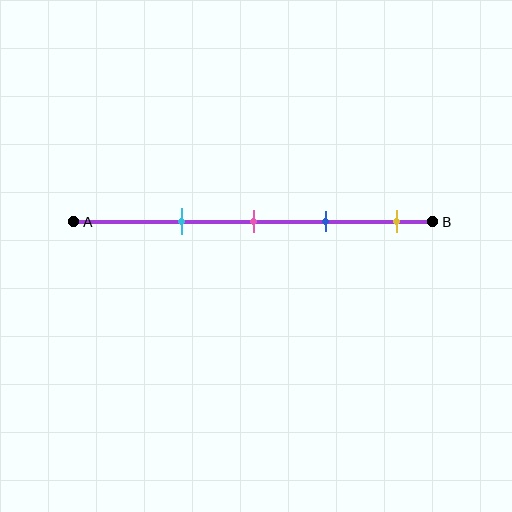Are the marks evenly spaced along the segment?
Yes, the marks are approximately evenly spaced.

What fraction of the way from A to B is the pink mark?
The pink mark is approximately 50% (0.5) of the way from A to B.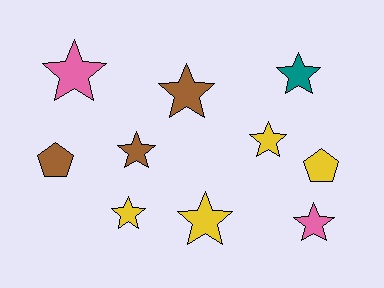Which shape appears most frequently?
Star, with 8 objects.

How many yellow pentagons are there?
There is 1 yellow pentagon.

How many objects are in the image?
There are 10 objects.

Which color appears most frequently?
Yellow, with 4 objects.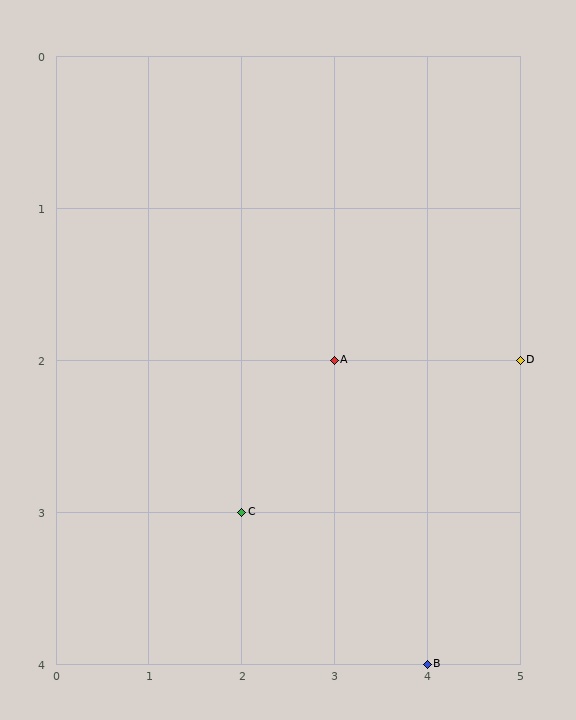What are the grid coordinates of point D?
Point D is at grid coordinates (5, 2).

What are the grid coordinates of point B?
Point B is at grid coordinates (4, 4).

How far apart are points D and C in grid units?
Points D and C are 3 columns and 1 row apart (about 3.2 grid units diagonally).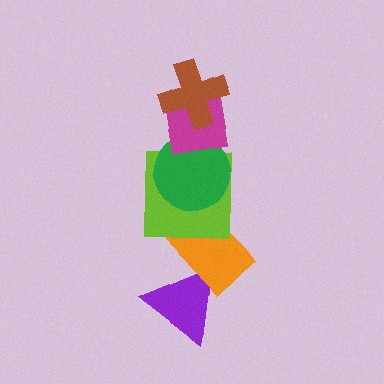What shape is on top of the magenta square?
The brown cross is on top of the magenta square.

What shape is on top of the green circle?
The magenta square is on top of the green circle.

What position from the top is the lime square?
The lime square is 4th from the top.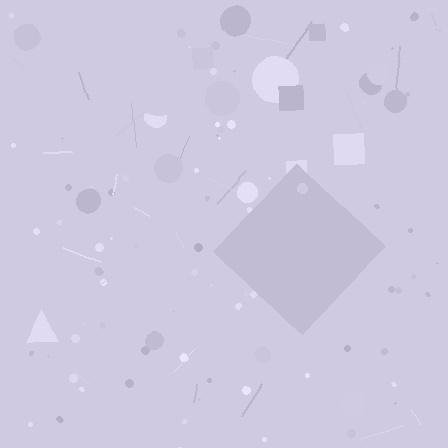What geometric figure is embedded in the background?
A diamond is embedded in the background.